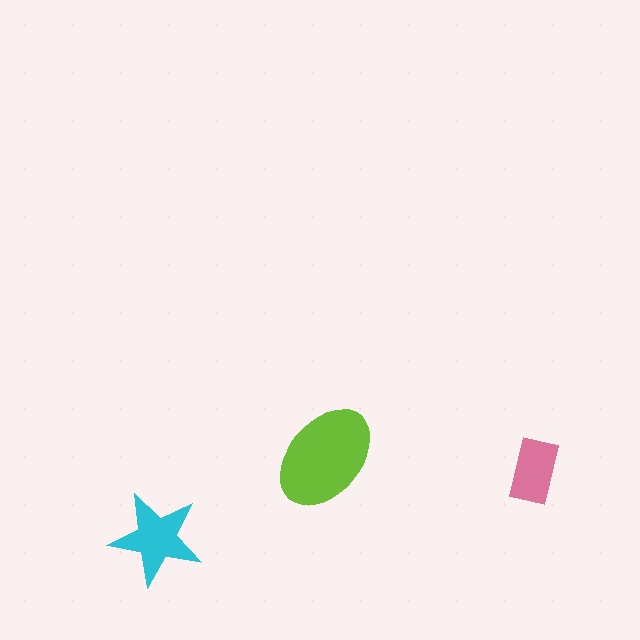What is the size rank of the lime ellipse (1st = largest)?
1st.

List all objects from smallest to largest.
The pink rectangle, the cyan star, the lime ellipse.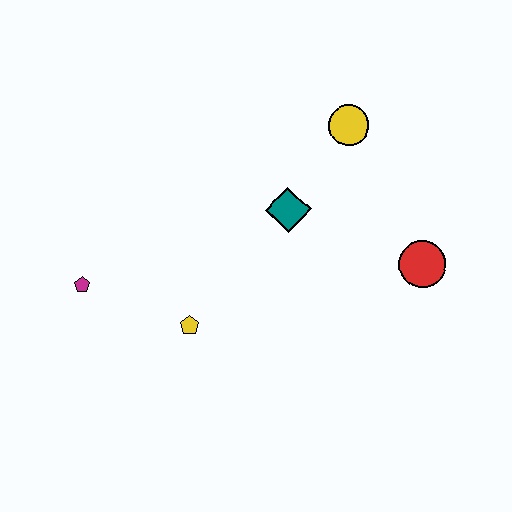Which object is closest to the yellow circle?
The teal diamond is closest to the yellow circle.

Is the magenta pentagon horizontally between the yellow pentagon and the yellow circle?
No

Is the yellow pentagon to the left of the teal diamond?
Yes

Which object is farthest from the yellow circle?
The magenta pentagon is farthest from the yellow circle.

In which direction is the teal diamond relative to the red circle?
The teal diamond is to the left of the red circle.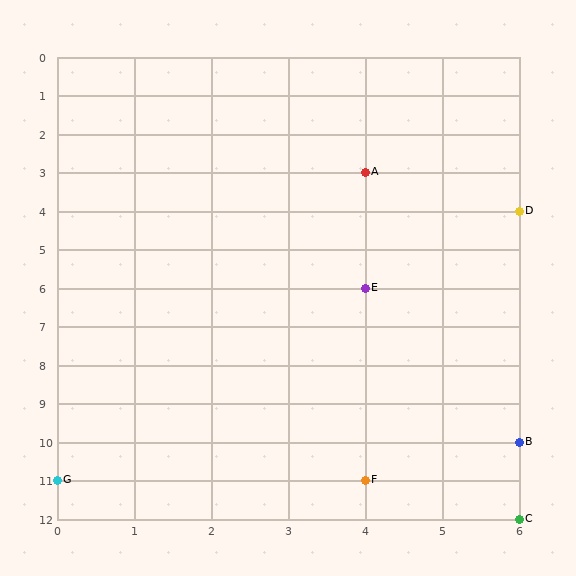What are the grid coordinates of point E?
Point E is at grid coordinates (4, 6).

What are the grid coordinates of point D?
Point D is at grid coordinates (6, 4).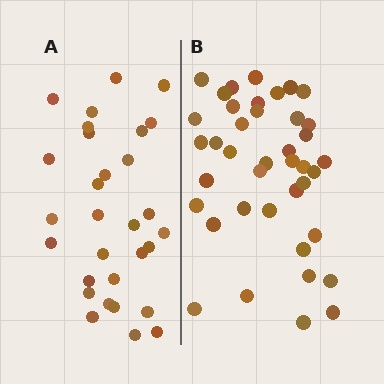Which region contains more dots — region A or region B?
Region B (the right region) has more dots.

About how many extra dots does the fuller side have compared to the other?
Region B has roughly 10 or so more dots than region A.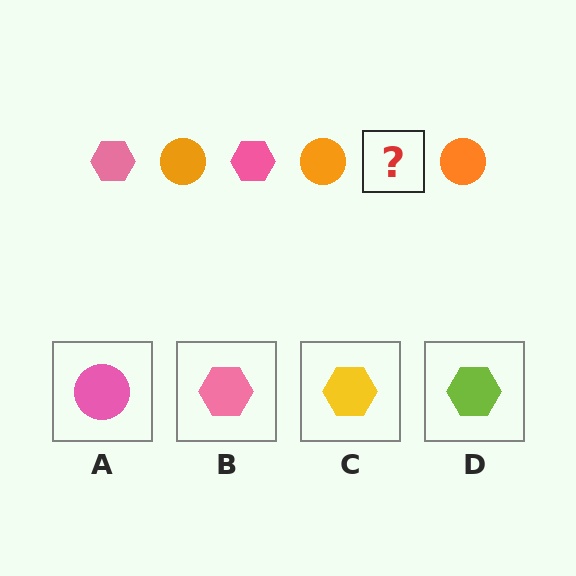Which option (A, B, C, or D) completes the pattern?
B.